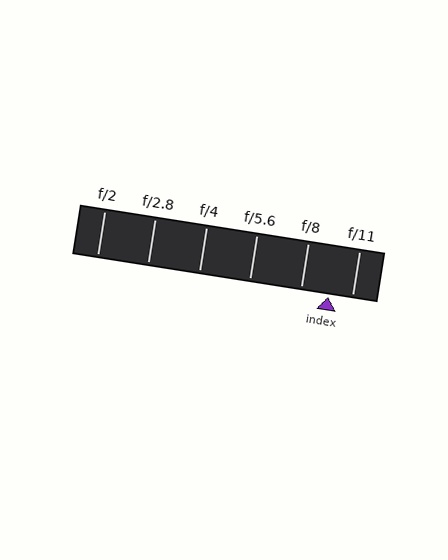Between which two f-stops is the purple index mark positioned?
The index mark is between f/8 and f/11.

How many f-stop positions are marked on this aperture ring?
There are 6 f-stop positions marked.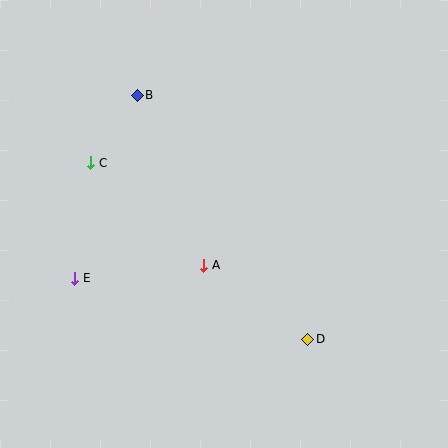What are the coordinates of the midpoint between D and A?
The midpoint between D and A is at (256, 302).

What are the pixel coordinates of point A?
Point A is at (204, 265).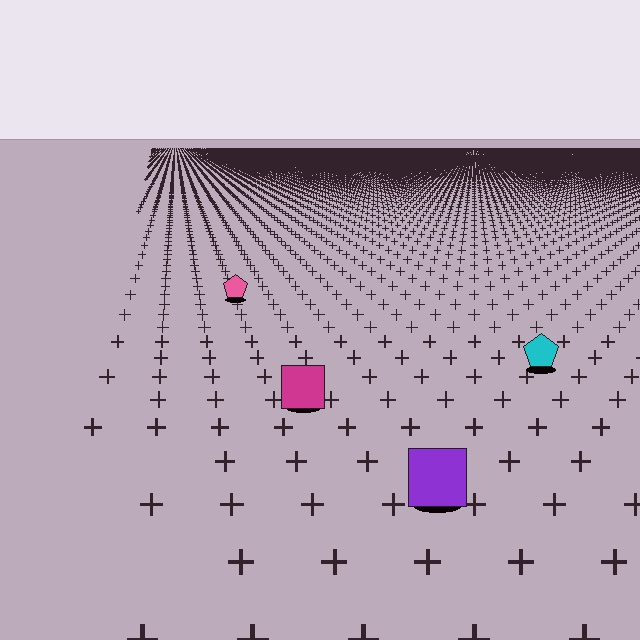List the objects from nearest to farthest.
From nearest to farthest: the purple square, the magenta square, the cyan pentagon, the pink pentagon.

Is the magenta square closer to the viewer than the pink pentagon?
Yes. The magenta square is closer — you can tell from the texture gradient: the ground texture is coarser near it.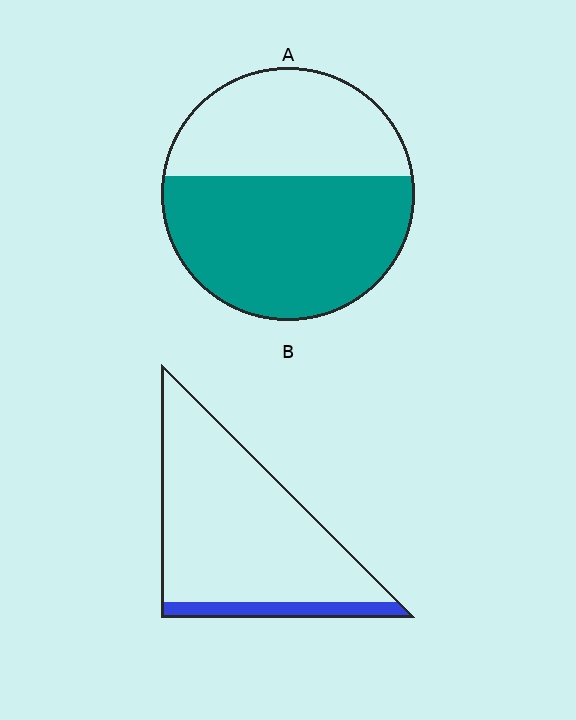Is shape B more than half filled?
No.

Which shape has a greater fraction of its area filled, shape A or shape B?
Shape A.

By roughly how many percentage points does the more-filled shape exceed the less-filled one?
By roughly 45 percentage points (A over B).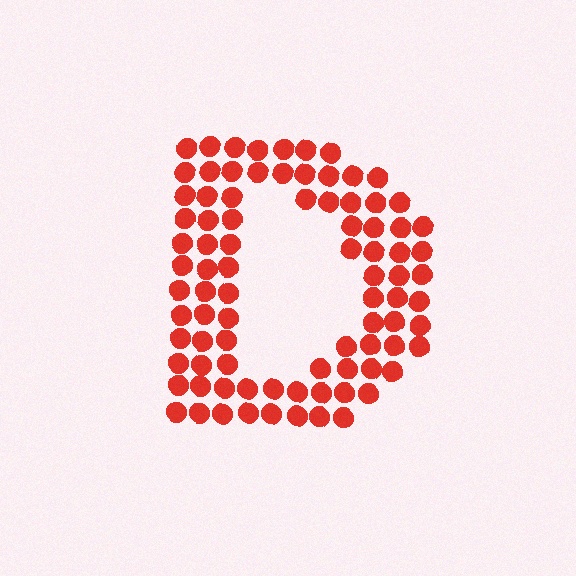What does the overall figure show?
The overall figure shows the letter D.